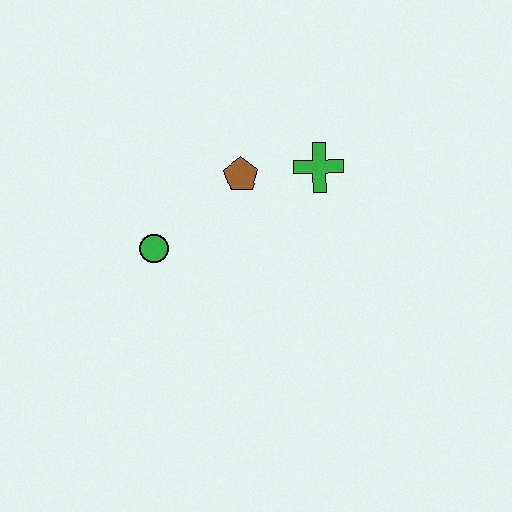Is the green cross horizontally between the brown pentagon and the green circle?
No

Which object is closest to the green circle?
The brown pentagon is closest to the green circle.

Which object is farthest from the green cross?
The green circle is farthest from the green cross.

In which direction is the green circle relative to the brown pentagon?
The green circle is to the left of the brown pentagon.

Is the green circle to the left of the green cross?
Yes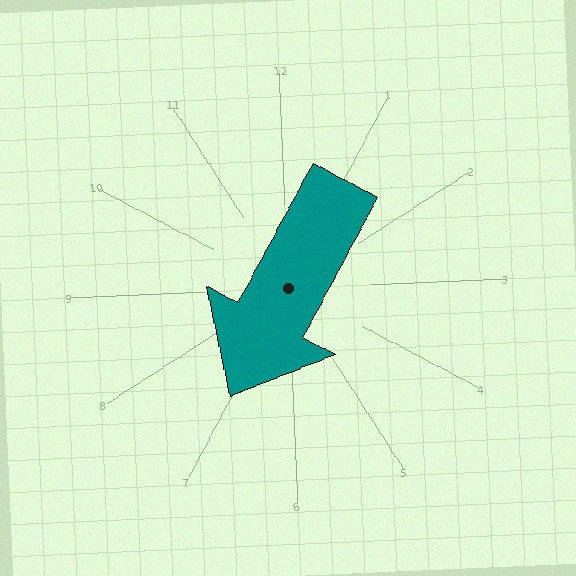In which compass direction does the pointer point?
Southwest.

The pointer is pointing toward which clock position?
Roughly 7 o'clock.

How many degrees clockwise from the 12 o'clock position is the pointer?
Approximately 211 degrees.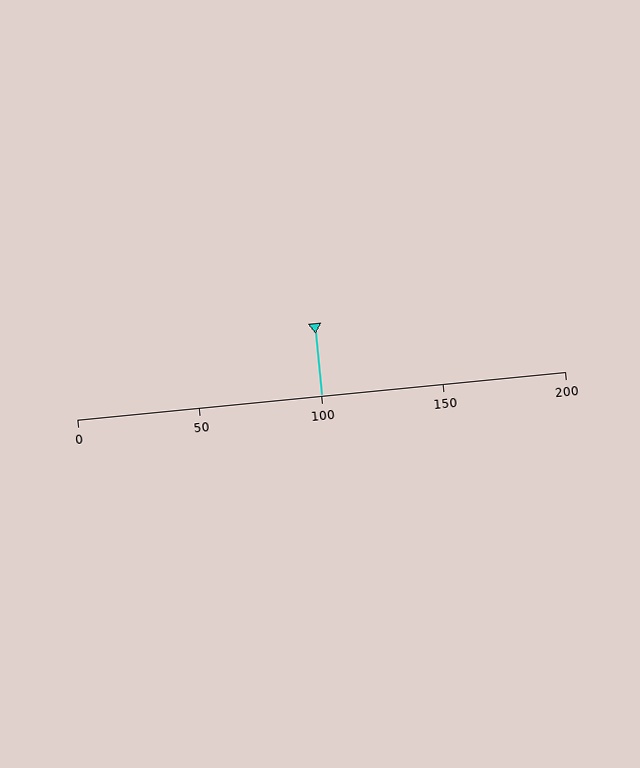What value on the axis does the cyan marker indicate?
The marker indicates approximately 100.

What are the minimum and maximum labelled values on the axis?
The axis runs from 0 to 200.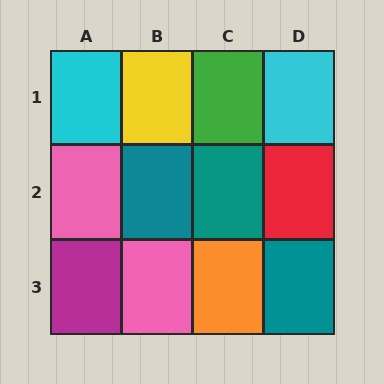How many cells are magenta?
1 cell is magenta.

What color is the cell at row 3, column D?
Teal.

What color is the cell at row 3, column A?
Magenta.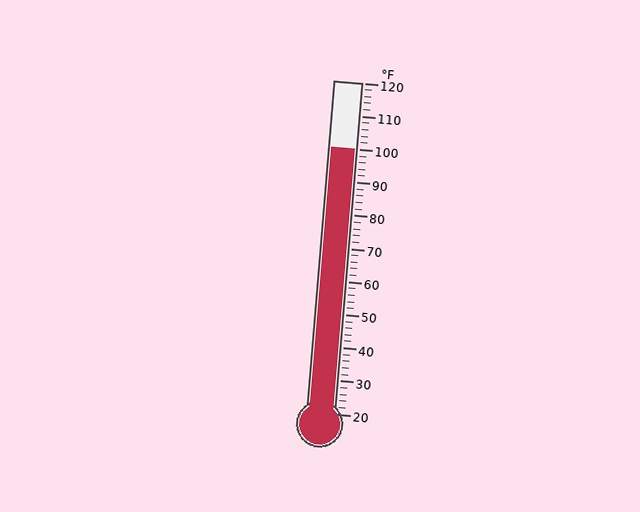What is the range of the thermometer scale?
The thermometer scale ranges from 20°F to 120°F.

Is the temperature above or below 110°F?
The temperature is below 110°F.